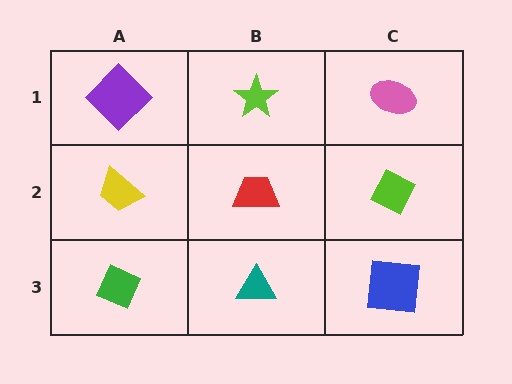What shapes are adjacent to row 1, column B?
A red trapezoid (row 2, column B), a purple diamond (row 1, column A), a pink ellipse (row 1, column C).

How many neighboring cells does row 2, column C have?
3.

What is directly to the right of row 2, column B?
A lime diamond.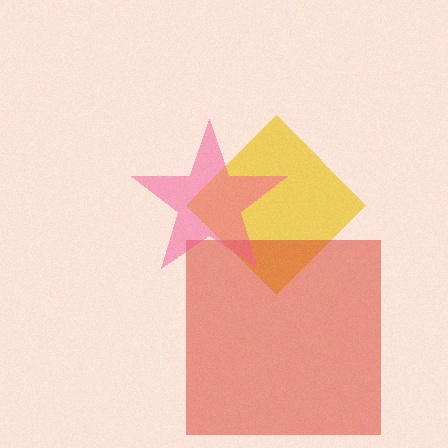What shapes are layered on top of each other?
The layered shapes are: a yellow diamond, a red square, a pink star.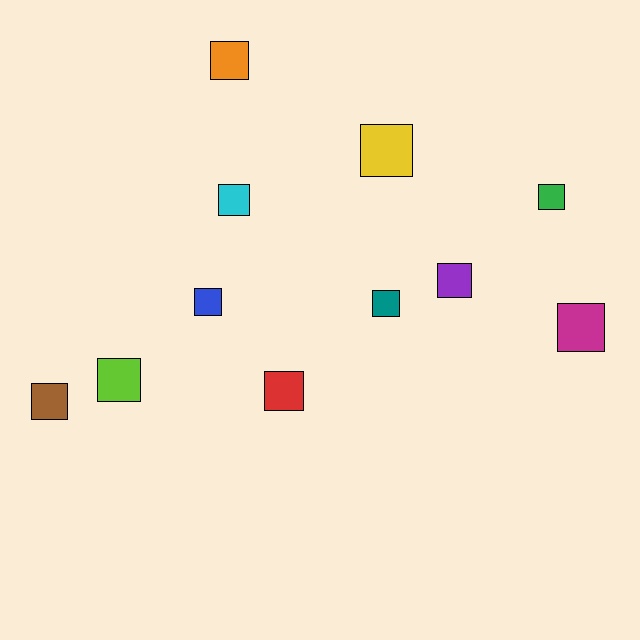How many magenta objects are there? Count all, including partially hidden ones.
There is 1 magenta object.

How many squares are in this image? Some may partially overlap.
There are 11 squares.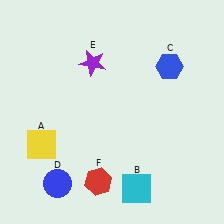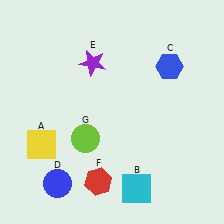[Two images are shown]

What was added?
A lime circle (G) was added in Image 2.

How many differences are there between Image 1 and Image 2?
There is 1 difference between the two images.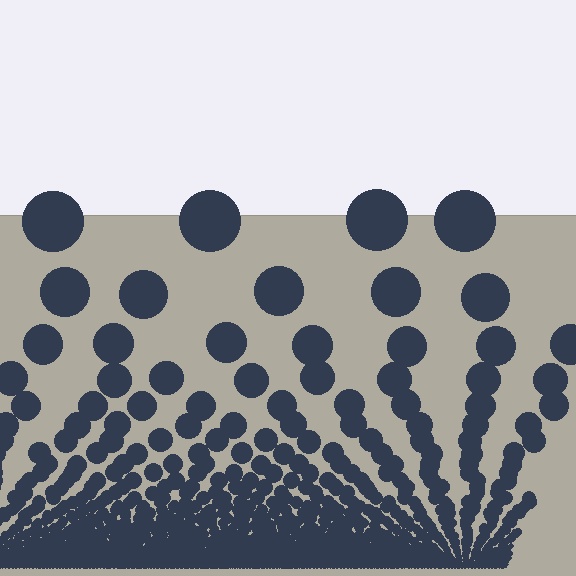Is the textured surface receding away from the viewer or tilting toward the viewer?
The surface appears to tilt toward the viewer. Texture elements get larger and sparser toward the top.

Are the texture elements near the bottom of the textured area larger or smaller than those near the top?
Smaller. The gradient is inverted — elements near the bottom are smaller and denser.